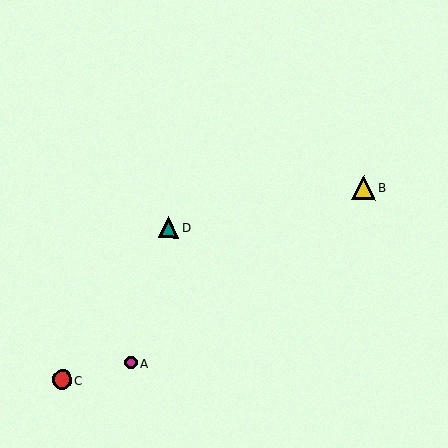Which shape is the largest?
The yellow triangle (labeled B) is the largest.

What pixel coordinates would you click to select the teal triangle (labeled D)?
Click at (168, 227) to select the teal triangle D.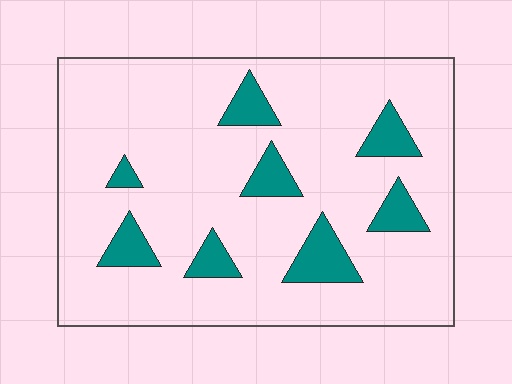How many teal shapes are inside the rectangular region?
8.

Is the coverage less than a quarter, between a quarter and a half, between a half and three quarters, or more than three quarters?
Less than a quarter.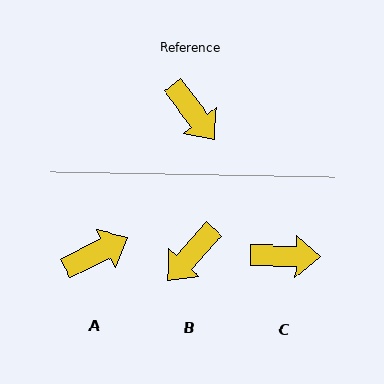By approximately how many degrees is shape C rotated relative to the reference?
Approximately 51 degrees counter-clockwise.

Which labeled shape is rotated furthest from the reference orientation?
B, about 80 degrees away.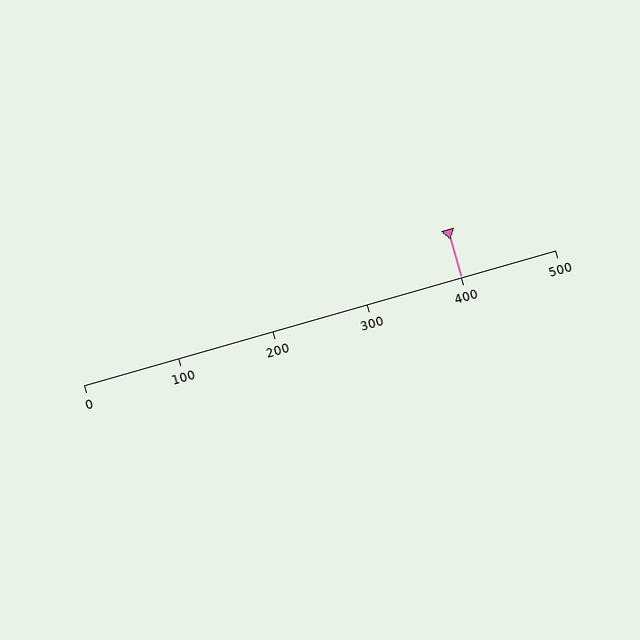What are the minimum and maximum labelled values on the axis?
The axis runs from 0 to 500.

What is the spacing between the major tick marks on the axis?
The major ticks are spaced 100 apart.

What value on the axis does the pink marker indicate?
The marker indicates approximately 400.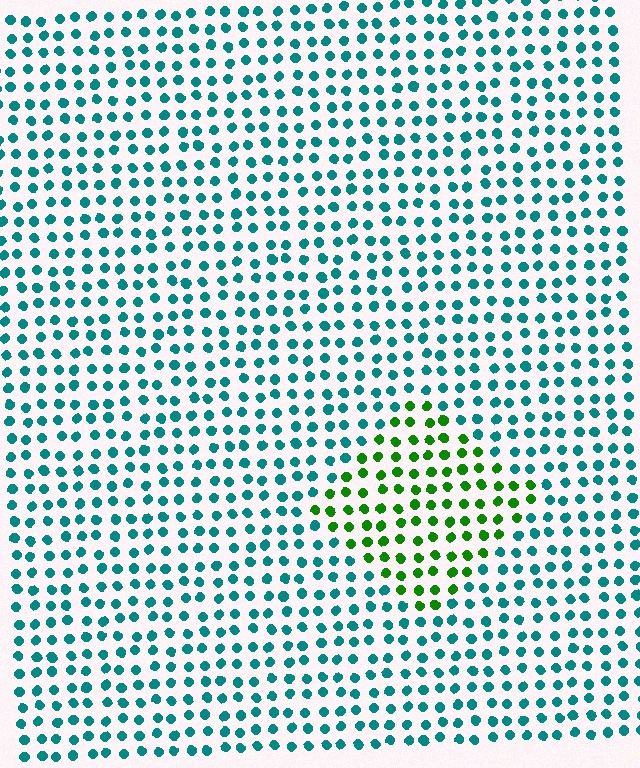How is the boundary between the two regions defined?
The boundary is defined purely by a slight shift in hue (about 62 degrees). Spacing, size, and orientation are identical on both sides.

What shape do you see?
I see a diamond.